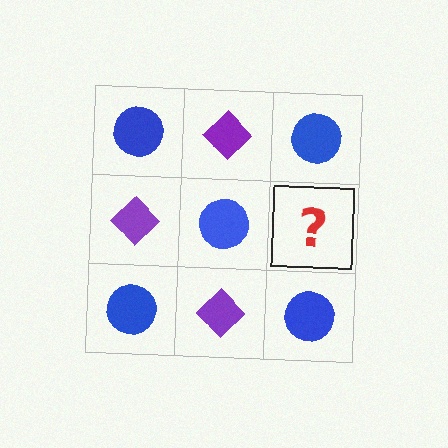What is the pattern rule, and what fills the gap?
The rule is that it alternates blue circle and purple diamond in a checkerboard pattern. The gap should be filled with a purple diamond.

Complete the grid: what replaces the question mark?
The question mark should be replaced with a purple diamond.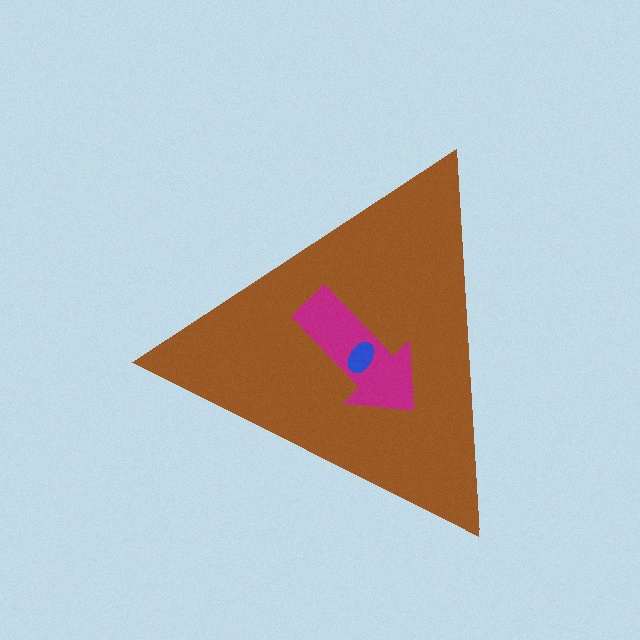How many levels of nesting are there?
3.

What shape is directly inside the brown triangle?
The magenta arrow.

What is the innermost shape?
The blue ellipse.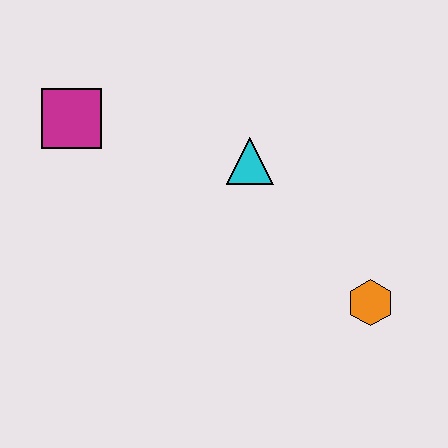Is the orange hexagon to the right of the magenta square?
Yes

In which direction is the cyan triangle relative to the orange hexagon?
The cyan triangle is above the orange hexagon.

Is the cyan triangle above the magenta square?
No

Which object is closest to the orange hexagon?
The cyan triangle is closest to the orange hexagon.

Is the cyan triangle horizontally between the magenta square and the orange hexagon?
Yes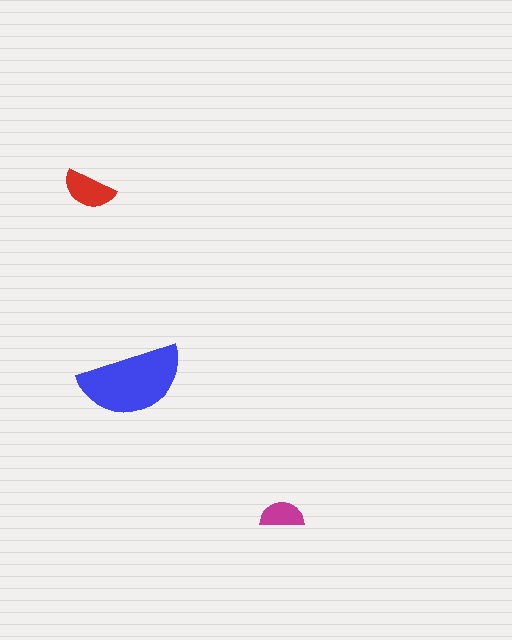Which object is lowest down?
The magenta semicircle is bottommost.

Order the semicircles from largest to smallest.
the blue one, the red one, the magenta one.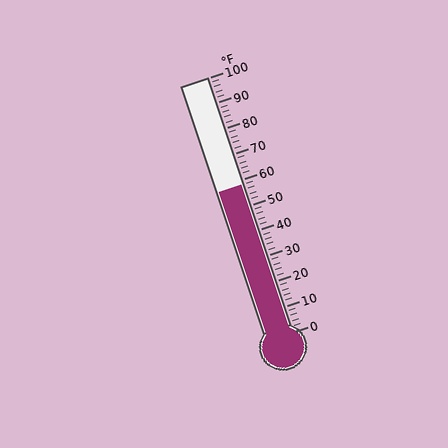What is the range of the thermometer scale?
The thermometer scale ranges from 0°F to 100°F.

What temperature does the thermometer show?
The thermometer shows approximately 58°F.